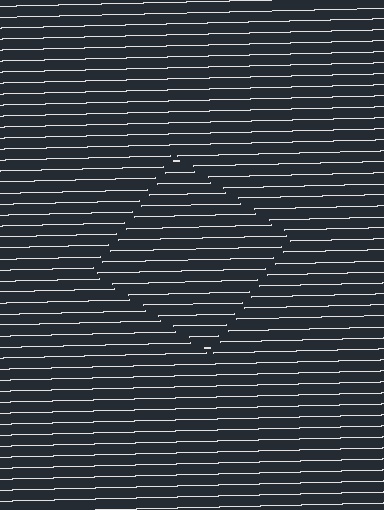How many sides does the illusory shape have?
4 sides — the line-ends trace a square.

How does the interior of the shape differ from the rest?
The interior of the shape contains the same grating, shifted by half a period — the contour is defined by the phase discontinuity where line-ends from the inner and outer gratings abut.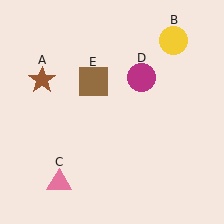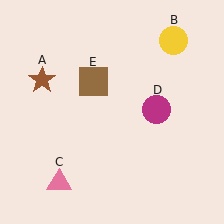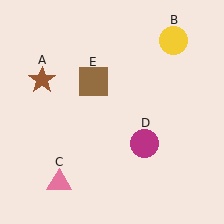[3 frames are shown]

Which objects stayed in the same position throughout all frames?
Brown star (object A) and yellow circle (object B) and pink triangle (object C) and brown square (object E) remained stationary.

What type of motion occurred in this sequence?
The magenta circle (object D) rotated clockwise around the center of the scene.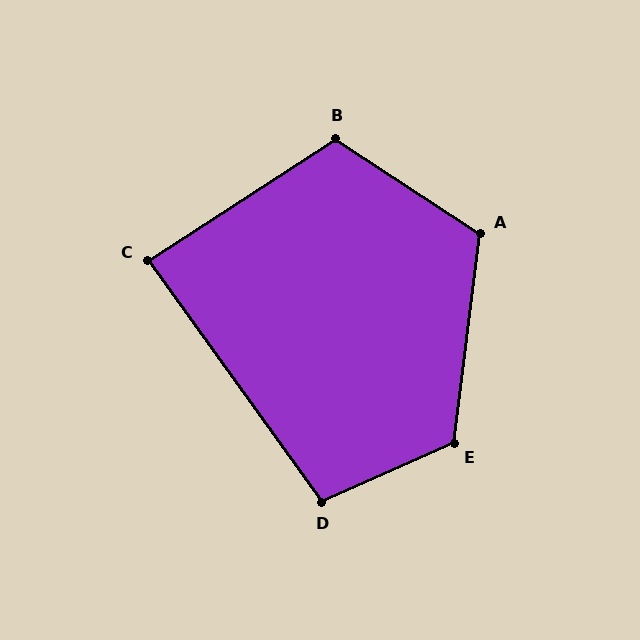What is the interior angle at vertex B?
Approximately 114 degrees (obtuse).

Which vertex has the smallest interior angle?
C, at approximately 87 degrees.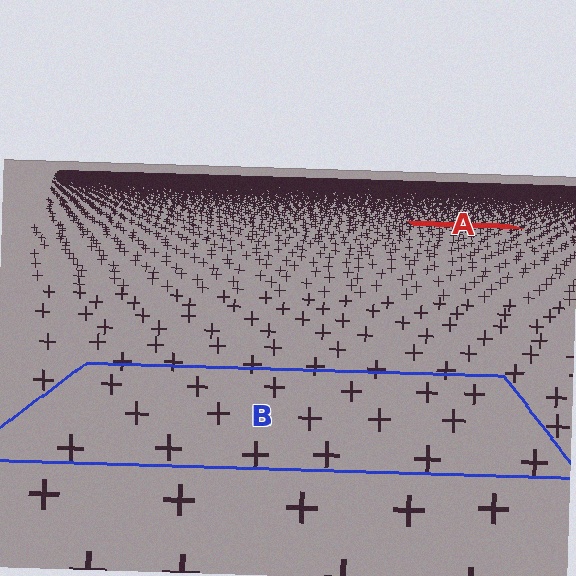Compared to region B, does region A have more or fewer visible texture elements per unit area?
Region A has more texture elements per unit area — they are packed more densely because it is farther away.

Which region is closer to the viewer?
Region B is closer. The texture elements there are larger and more spread out.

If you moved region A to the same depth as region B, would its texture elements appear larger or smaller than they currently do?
They would appear larger. At a closer depth, the same texture elements are projected at a bigger on-screen size.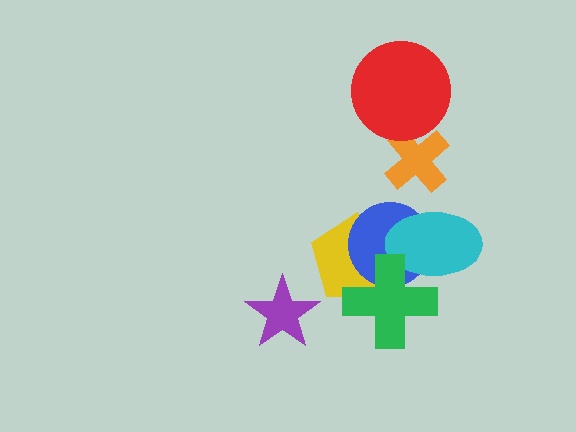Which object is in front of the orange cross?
The red circle is in front of the orange cross.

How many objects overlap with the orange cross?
1 object overlaps with the orange cross.